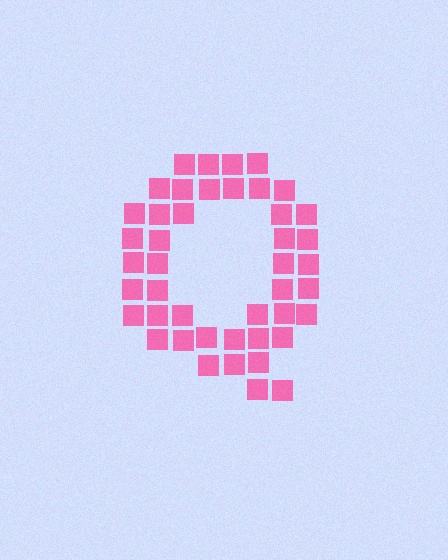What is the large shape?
The large shape is the letter Q.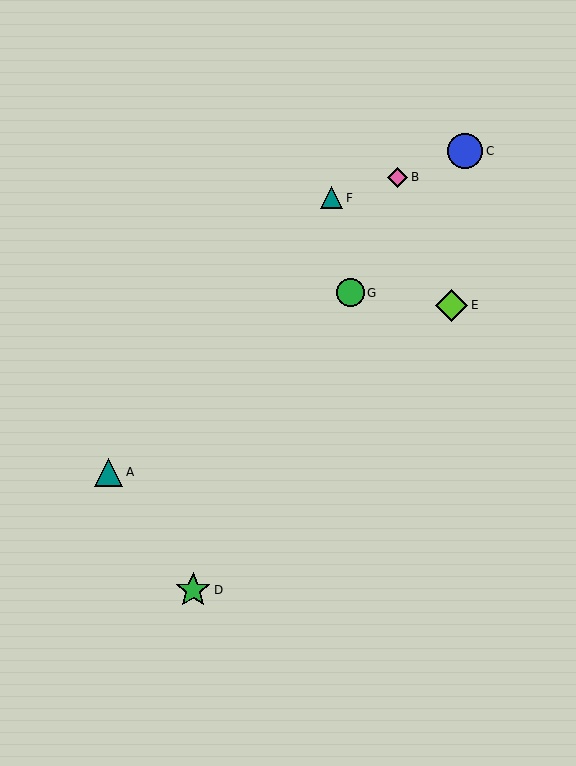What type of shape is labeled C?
Shape C is a blue circle.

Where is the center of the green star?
The center of the green star is at (193, 590).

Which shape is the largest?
The green star (labeled D) is the largest.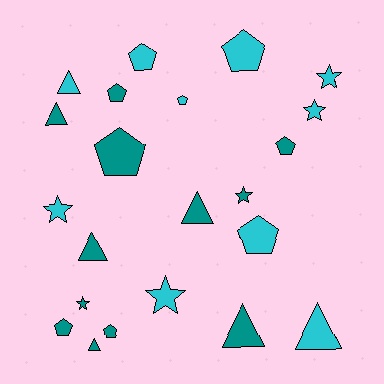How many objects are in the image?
There are 22 objects.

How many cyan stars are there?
There are 4 cyan stars.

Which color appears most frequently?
Teal, with 12 objects.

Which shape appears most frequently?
Pentagon, with 9 objects.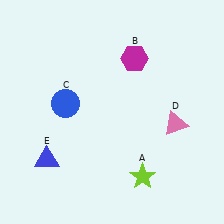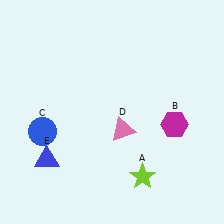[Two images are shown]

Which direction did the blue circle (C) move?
The blue circle (C) moved down.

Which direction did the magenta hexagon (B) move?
The magenta hexagon (B) moved down.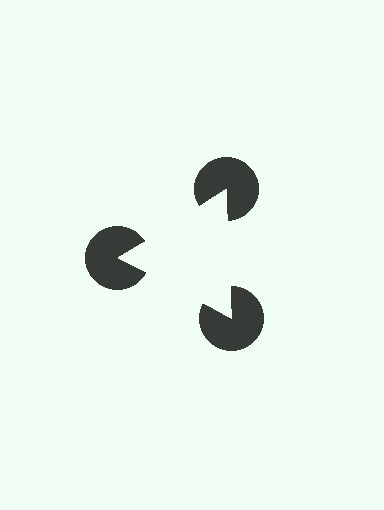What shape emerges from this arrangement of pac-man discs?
An illusory triangle — its edges are inferred from the aligned wedge cuts in the pac-man discs, not physically drawn.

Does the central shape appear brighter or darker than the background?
It typically appears slightly brighter than the background, even though no actual brightness change is drawn.